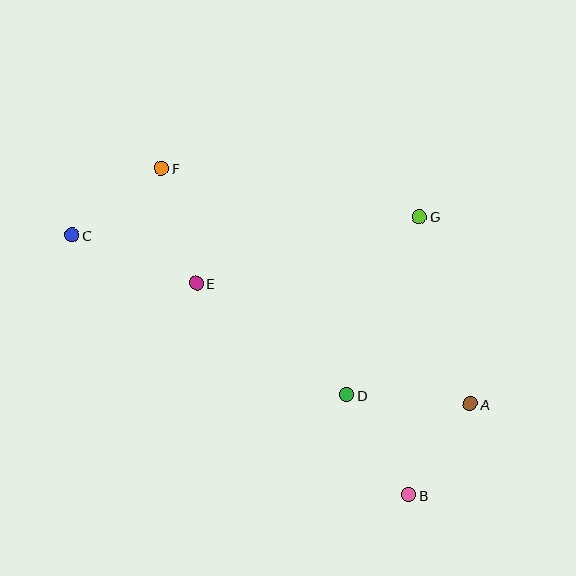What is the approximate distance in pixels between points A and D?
The distance between A and D is approximately 124 pixels.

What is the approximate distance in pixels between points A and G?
The distance between A and G is approximately 194 pixels.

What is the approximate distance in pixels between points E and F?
The distance between E and F is approximately 120 pixels.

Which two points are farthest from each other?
Points A and C are farthest from each other.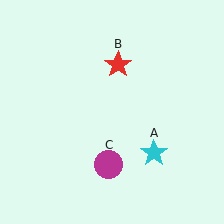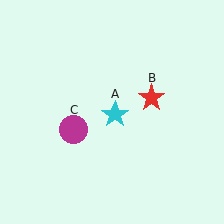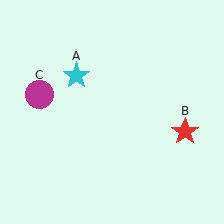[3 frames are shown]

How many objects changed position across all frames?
3 objects changed position: cyan star (object A), red star (object B), magenta circle (object C).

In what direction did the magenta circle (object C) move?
The magenta circle (object C) moved up and to the left.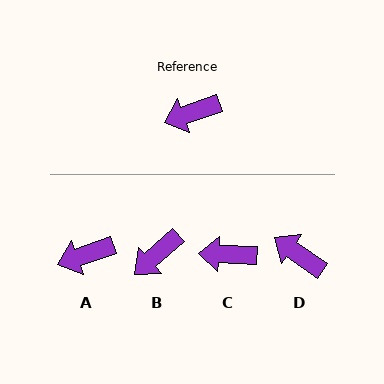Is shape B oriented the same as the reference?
No, it is off by about 22 degrees.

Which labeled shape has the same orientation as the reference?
A.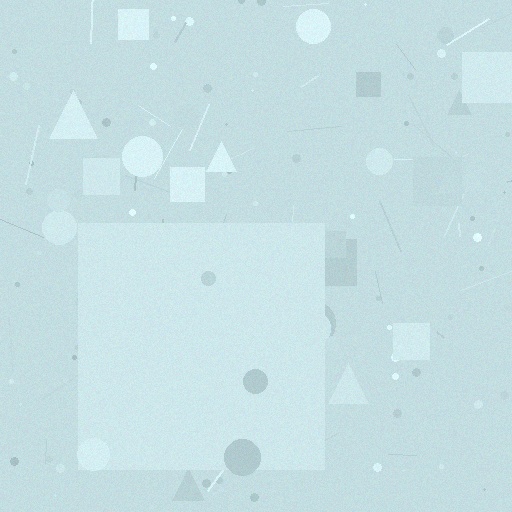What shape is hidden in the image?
A square is hidden in the image.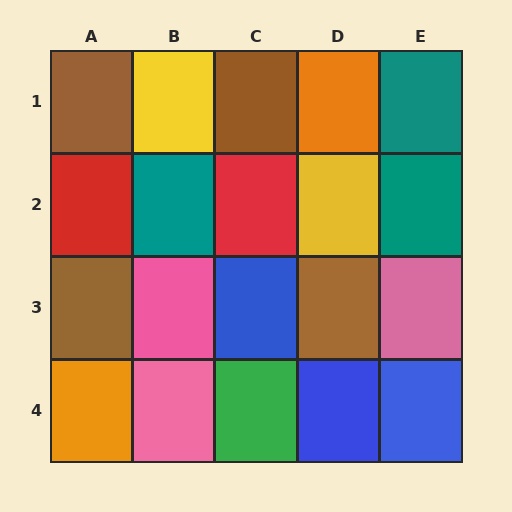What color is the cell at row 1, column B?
Yellow.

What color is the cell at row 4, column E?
Blue.